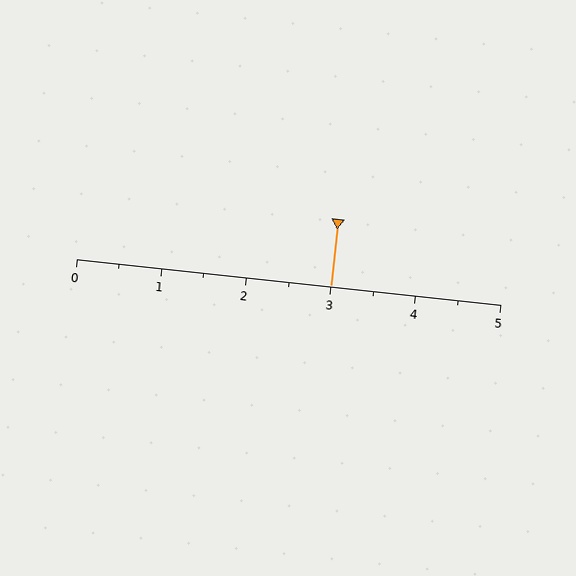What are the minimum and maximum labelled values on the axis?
The axis runs from 0 to 5.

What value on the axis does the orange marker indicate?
The marker indicates approximately 3.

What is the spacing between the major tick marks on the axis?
The major ticks are spaced 1 apart.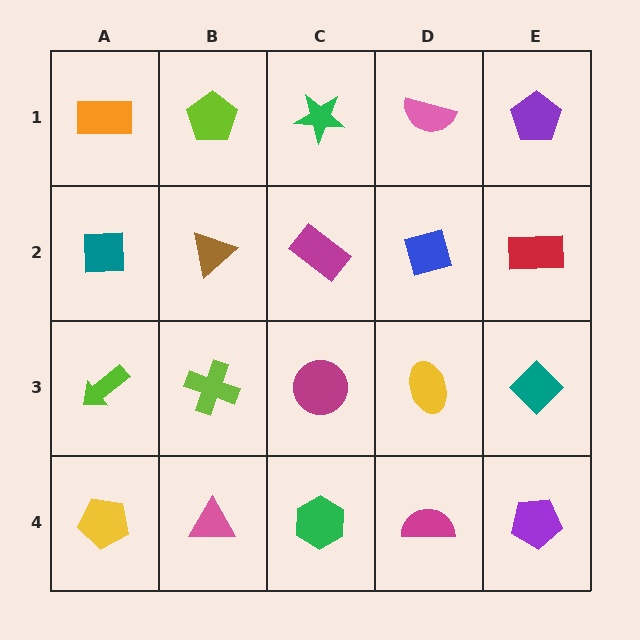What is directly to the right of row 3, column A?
A lime cross.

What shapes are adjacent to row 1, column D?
A blue diamond (row 2, column D), a green star (row 1, column C), a purple pentagon (row 1, column E).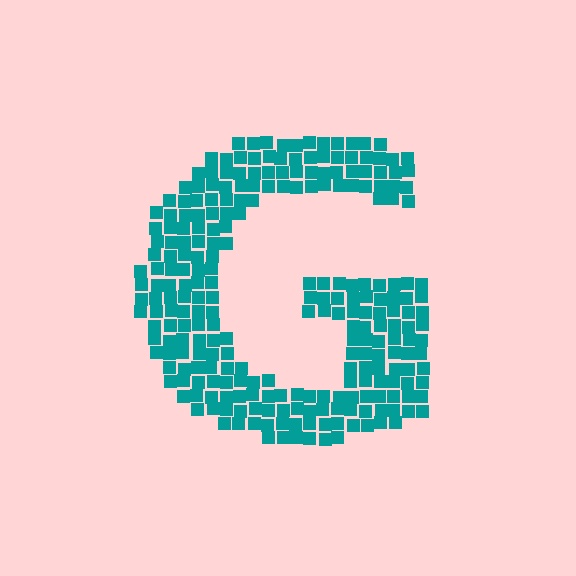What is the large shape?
The large shape is the letter G.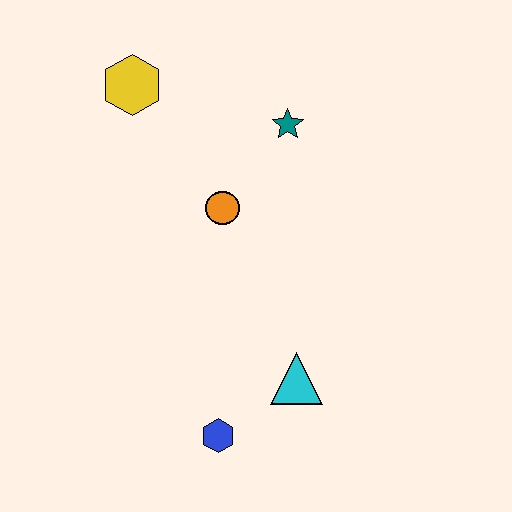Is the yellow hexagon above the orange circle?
Yes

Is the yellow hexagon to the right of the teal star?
No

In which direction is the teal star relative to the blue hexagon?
The teal star is above the blue hexagon.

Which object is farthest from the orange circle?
The blue hexagon is farthest from the orange circle.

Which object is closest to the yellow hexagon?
The orange circle is closest to the yellow hexagon.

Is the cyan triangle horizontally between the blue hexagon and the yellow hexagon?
No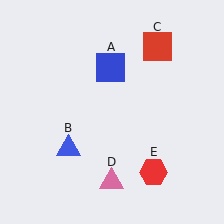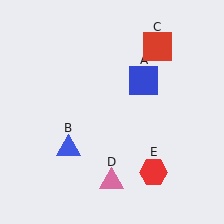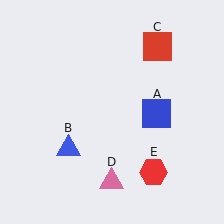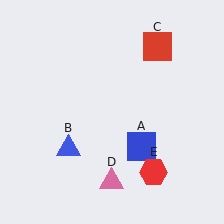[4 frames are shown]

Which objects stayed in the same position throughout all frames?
Blue triangle (object B) and red square (object C) and pink triangle (object D) and red hexagon (object E) remained stationary.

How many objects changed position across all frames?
1 object changed position: blue square (object A).